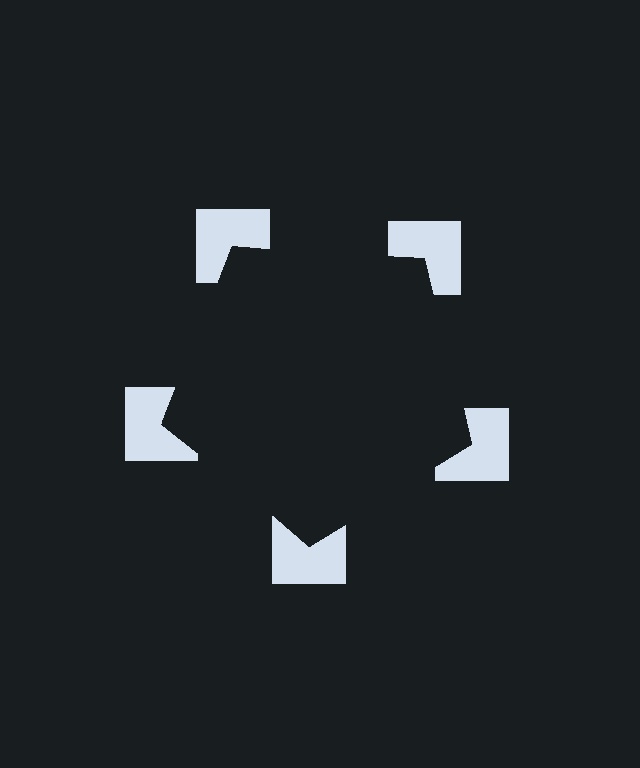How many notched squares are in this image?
There are 5 — one at each vertex of the illusory pentagon.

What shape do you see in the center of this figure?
An illusory pentagon — its edges are inferred from the aligned wedge cuts in the notched squares, not physically drawn.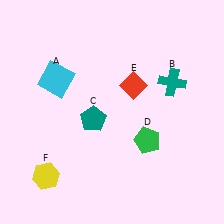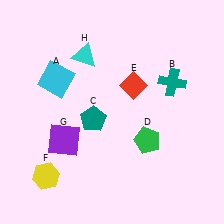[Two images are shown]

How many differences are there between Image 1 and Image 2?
There are 2 differences between the two images.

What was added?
A purple square (G), a cyan triangle (H) were added in Image 2.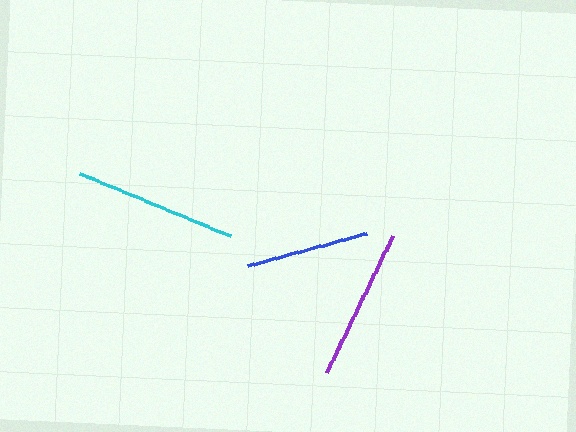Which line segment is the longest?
The cyan line is the longest at approximately 163 pixels.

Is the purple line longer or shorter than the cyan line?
The cyan line is longer than the purple line.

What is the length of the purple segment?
The purple segment is approximately 152 pixels long.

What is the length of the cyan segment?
The cyan segment is approximately 163 pixels long.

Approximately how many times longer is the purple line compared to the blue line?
The purple line is approximately 1.2 times the length of the blue line.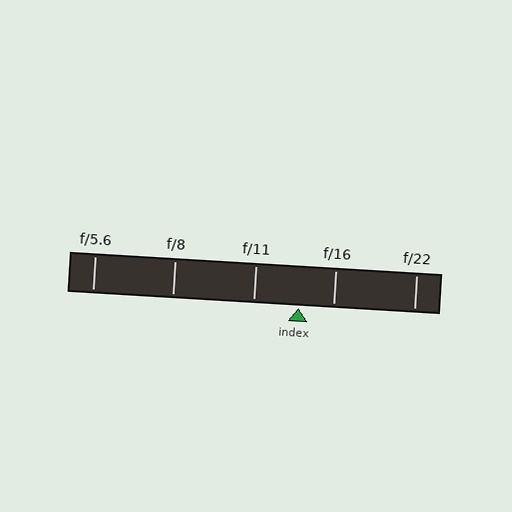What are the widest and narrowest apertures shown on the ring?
The widest aperture shown is f/5.6 and the narrowest is f/22.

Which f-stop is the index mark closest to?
The index mark is closest to f/16.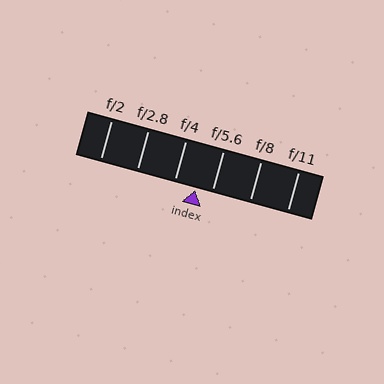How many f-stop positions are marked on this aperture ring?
There are 6 f-stop positions marked.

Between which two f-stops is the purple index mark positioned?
The index mark is between f/4 and f/5.6.